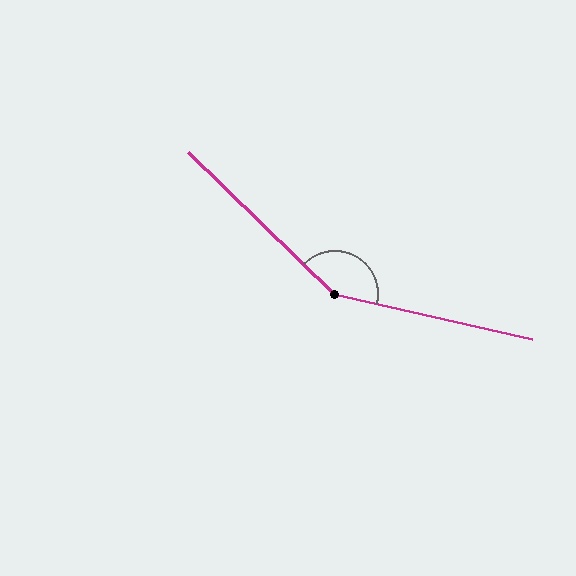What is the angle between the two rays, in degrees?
Approximately 149 degrees.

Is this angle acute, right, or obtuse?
It is obtuse.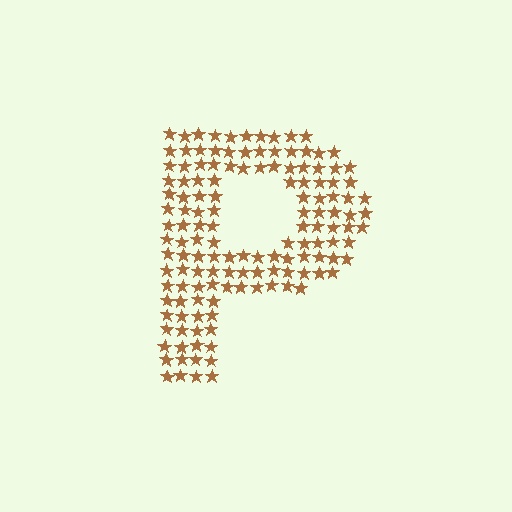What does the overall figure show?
The overall figure shows the letter P.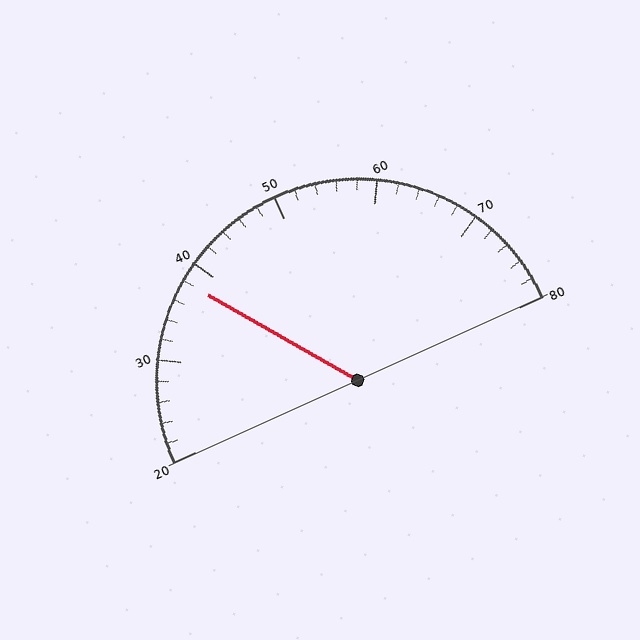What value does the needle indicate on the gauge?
The needle indicates approximately 38.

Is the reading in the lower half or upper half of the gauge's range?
The reading is in the lower half of the range (20 to 80).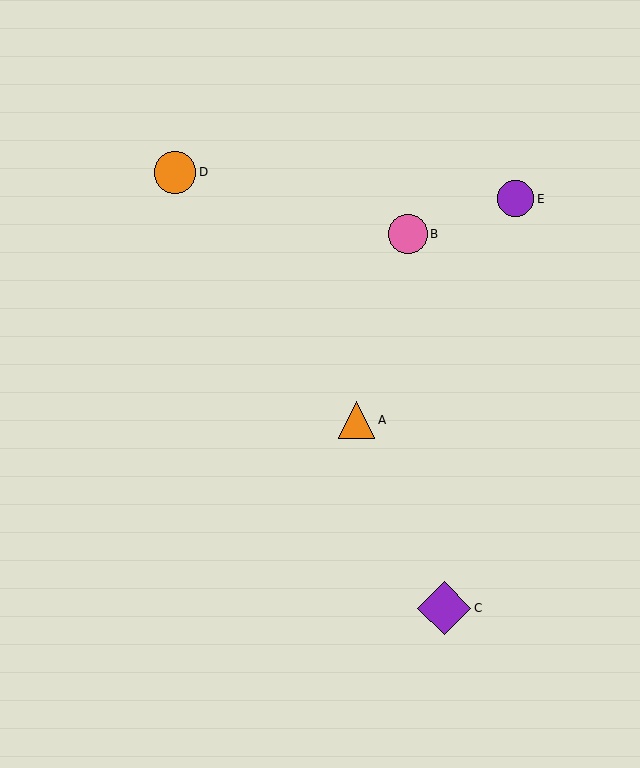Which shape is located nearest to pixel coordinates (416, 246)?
The pink circle (labeled B) at (408, 234) is nearest to that location.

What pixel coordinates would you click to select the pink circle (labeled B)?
Click at (408, 234) to select the pink circle B.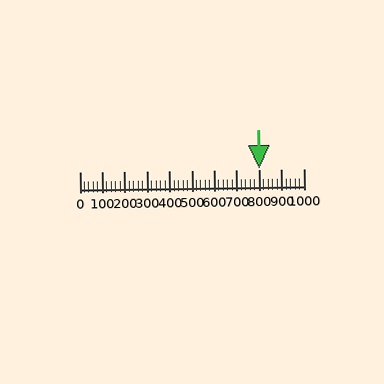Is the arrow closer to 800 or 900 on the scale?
The arrow is closer to 800.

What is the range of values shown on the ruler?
The ruler shows values from 0 to 1000.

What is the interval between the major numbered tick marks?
The major tick marks are spaced 100 units apart.